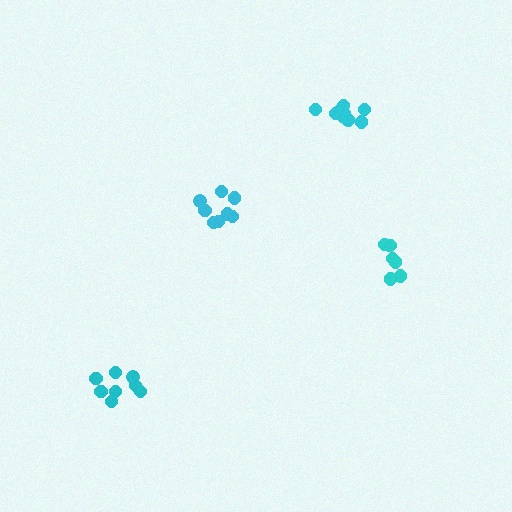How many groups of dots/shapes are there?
There are 4 groups.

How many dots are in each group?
Group 1: 12 dots, Group 2: 6 dots, Group 3: 8 dots, Group 4: 8 dots (34 total).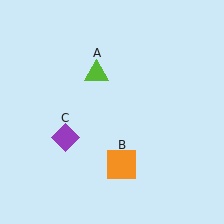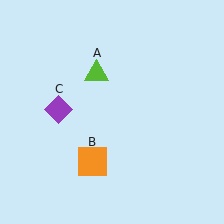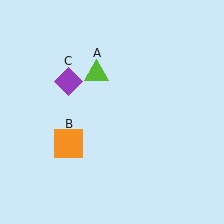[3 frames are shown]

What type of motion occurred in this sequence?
The orange square (object B), purple diamond (object C) rotated clockwise around the center of the scene.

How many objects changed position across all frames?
2 objects changed position: orange square (object B), purple diamond (object C).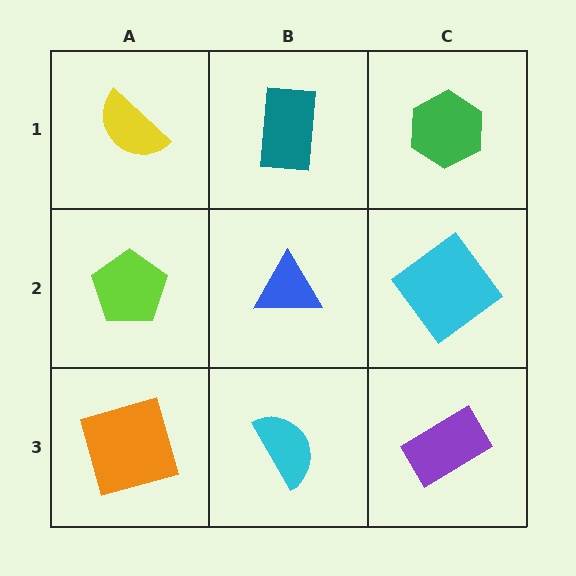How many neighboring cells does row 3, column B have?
3.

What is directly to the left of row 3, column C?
A cyan semicircle.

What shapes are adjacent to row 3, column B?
A blue triangle (row 2, column B), an orange square (row 3, column A), a purple rectangle (row 3, column C).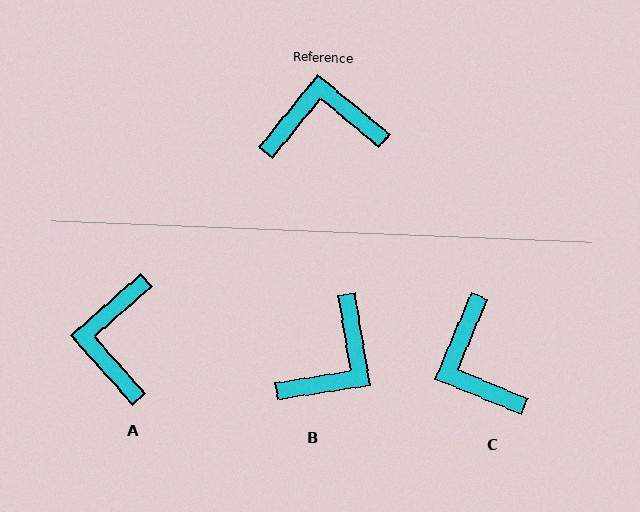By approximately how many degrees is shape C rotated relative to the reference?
Approximately 107 degrees counter-clockwise.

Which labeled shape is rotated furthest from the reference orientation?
B, about 132 degrees away.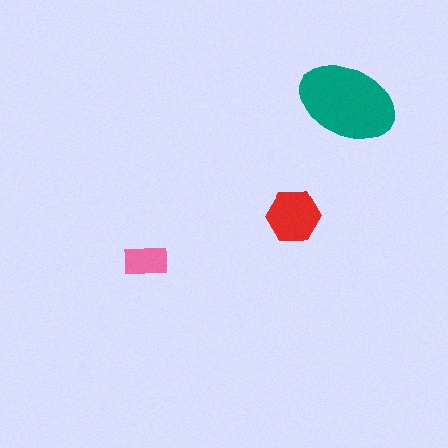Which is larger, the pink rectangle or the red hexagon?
The red hexagon.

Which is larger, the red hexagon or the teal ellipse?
The teal ellipse.